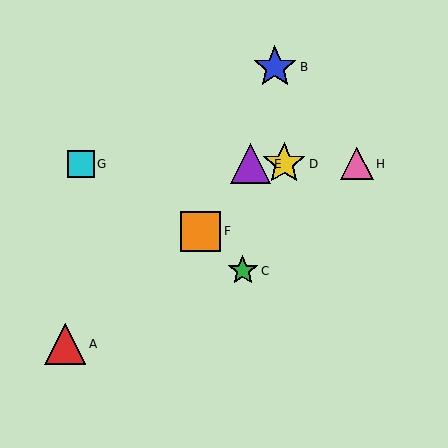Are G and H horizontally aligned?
Yes, both are at y≈164.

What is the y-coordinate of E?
Object E is at y≈164.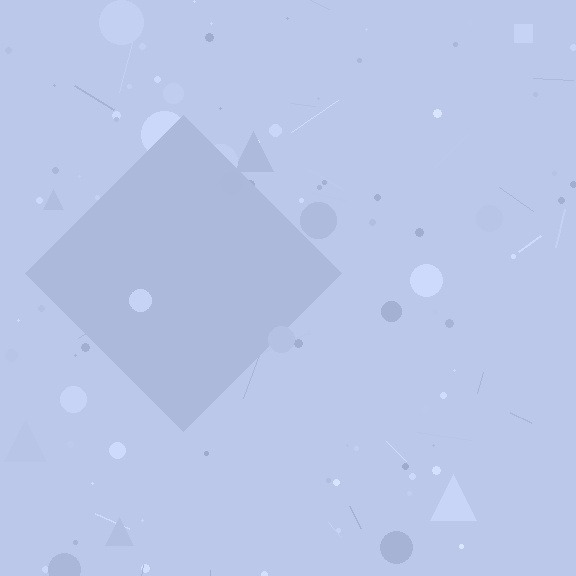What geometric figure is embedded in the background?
A diamond is embedded in the background.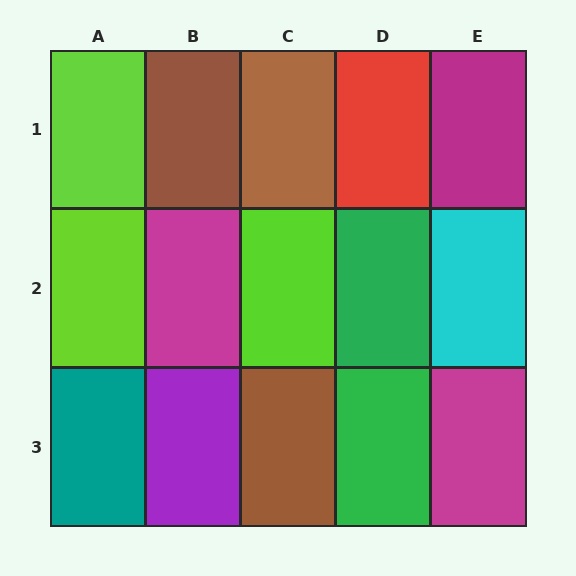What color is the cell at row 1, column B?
Brown.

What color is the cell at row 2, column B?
Magenta.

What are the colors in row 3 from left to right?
Teal, purple, brown, green, magenta.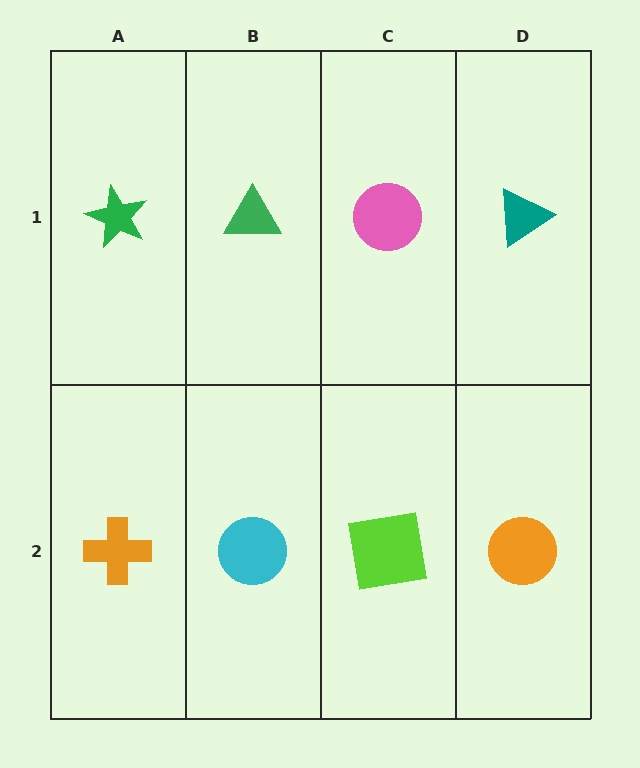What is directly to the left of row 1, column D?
A pink circle.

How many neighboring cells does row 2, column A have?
2.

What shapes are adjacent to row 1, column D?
An orange circle (row 2, column D), a pink circle (row 1, column C).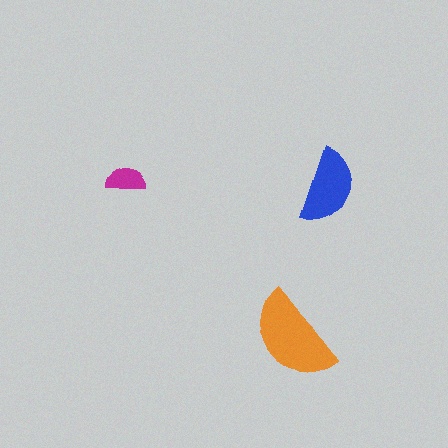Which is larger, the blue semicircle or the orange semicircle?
The orange one.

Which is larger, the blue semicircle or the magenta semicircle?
The blue one.